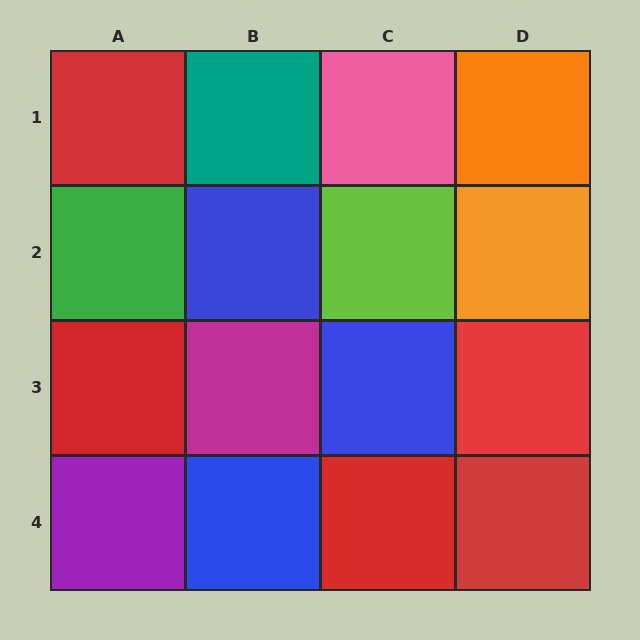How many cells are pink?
1 cell is pink.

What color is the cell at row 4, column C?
Red.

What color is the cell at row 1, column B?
Teal.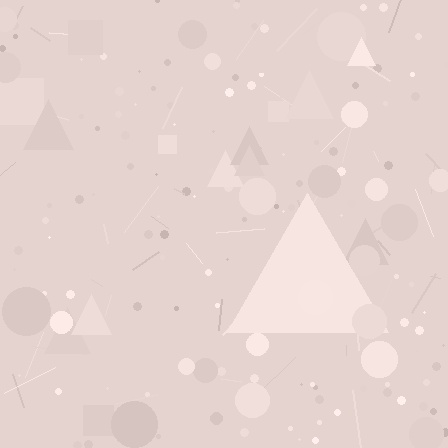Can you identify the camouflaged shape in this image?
The camouflaged shape is a triangle.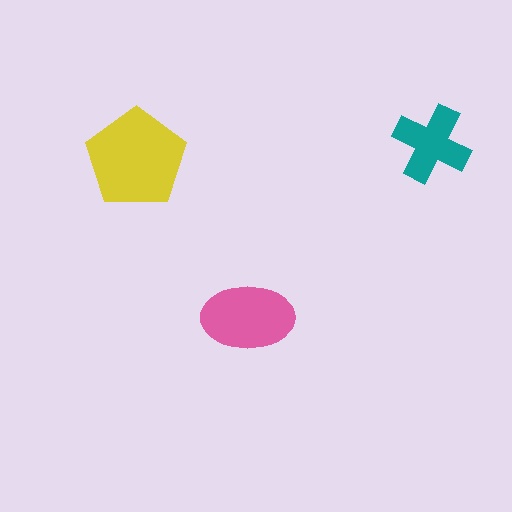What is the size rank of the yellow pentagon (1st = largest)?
1st.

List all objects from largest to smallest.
The yellow pentagon, the pink ellipse, the teal cross.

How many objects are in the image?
There are 3 objects in the image.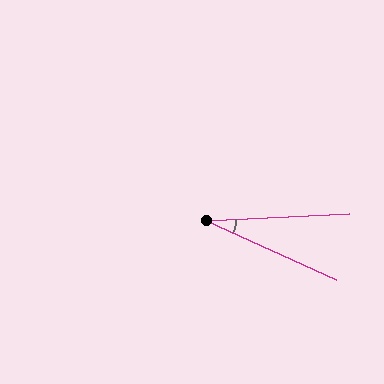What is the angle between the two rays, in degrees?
Approximately 27 degrees.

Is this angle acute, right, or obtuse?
It is acute.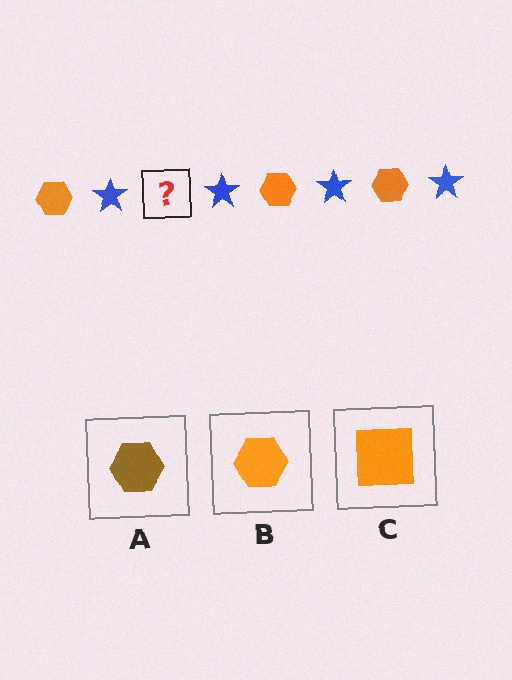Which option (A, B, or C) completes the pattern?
B.